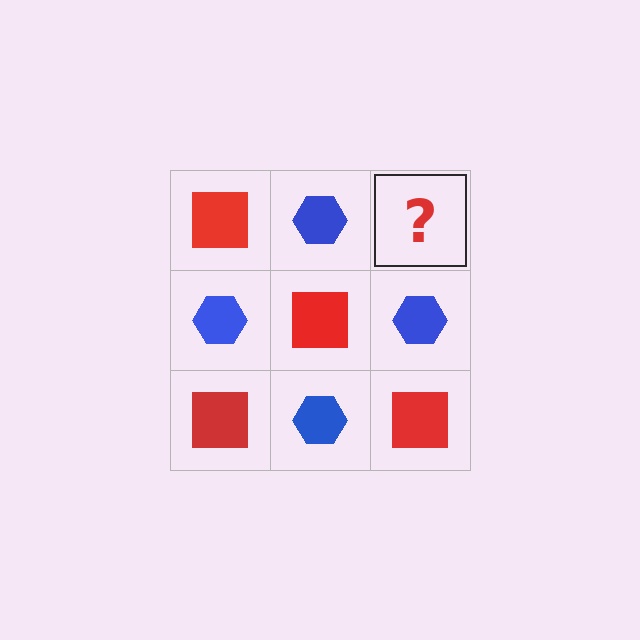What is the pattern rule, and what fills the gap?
The rule is that it alternates red square and blue hexagon in a checkerboard pattern. The gap should be filled with a red square.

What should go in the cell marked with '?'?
The missing cell should contain a red square.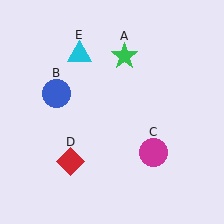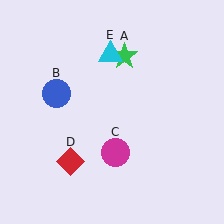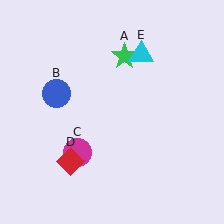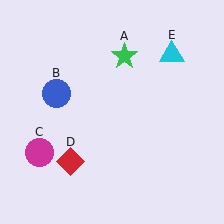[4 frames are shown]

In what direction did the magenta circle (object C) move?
The magenta circle (object C) moved left.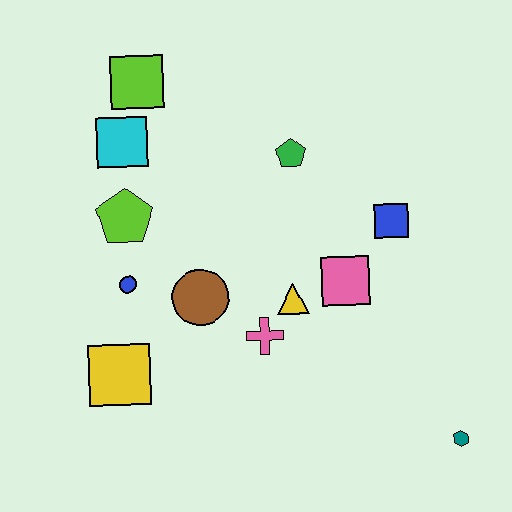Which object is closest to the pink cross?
The yellow triangle is closest to the pink cross.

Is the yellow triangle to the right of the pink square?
No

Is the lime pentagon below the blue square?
No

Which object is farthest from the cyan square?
The teal hexagon is farthest from the cyan square.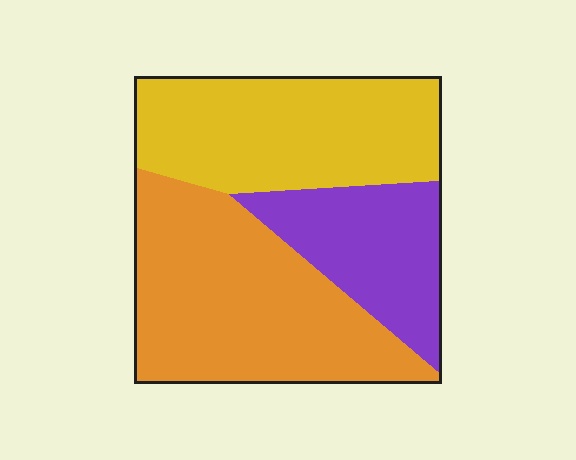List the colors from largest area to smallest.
From largest to smallest: orange, yellow, purple.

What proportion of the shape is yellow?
Yellow takes up about three eighths (3/8) of the shape.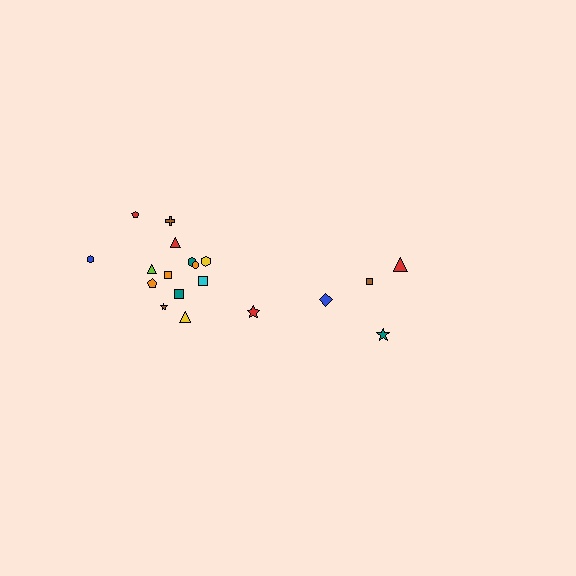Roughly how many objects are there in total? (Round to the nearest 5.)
Roughly 20 objects in total.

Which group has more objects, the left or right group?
The left group.